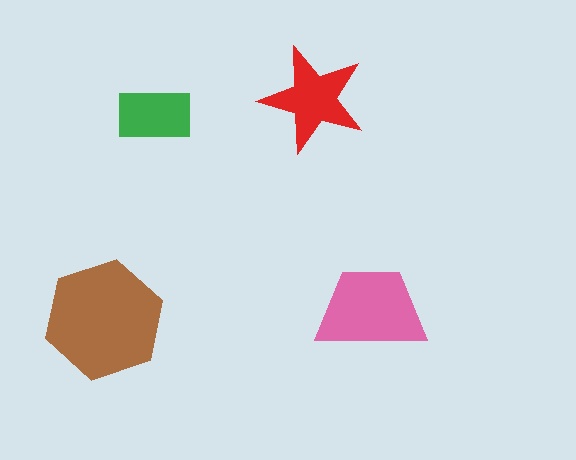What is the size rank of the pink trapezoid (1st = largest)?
2nd.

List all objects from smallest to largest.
The green rectangle, the red star, the pink trapezoid, the brown hexagon.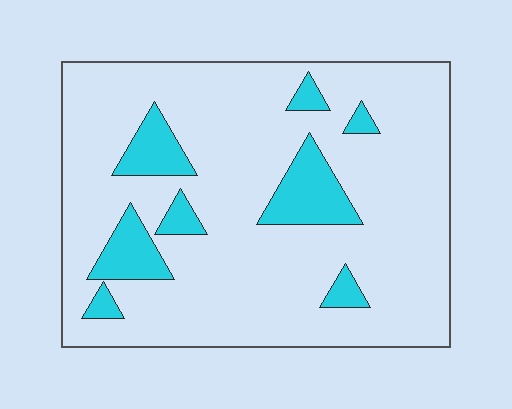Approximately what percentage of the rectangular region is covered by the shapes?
Approximately 15%.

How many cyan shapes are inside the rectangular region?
8.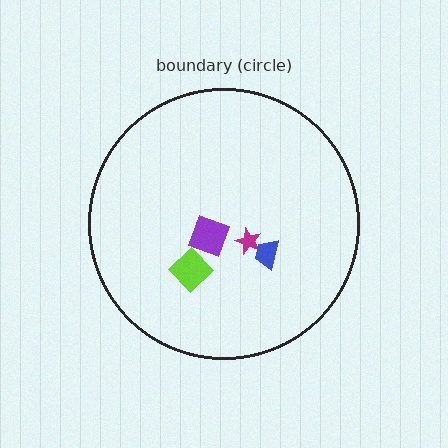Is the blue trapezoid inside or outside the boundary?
Inside.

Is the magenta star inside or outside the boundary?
Inside.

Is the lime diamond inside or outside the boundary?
Inside.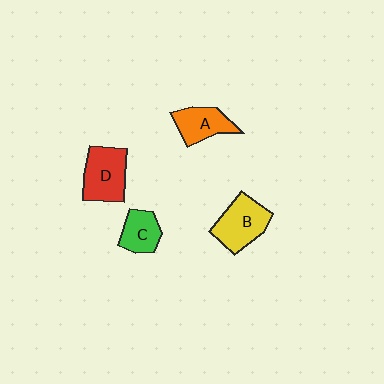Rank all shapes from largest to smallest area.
From largest to smallest: D (red), B (yellow), A (orange), C (green).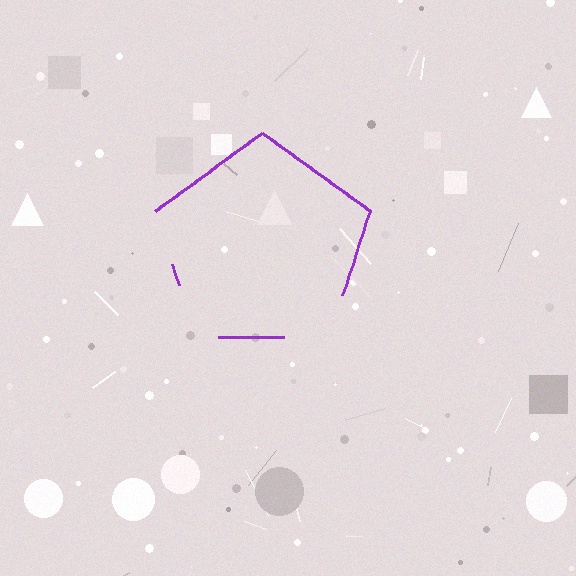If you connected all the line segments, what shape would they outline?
They would outline a pentagon.